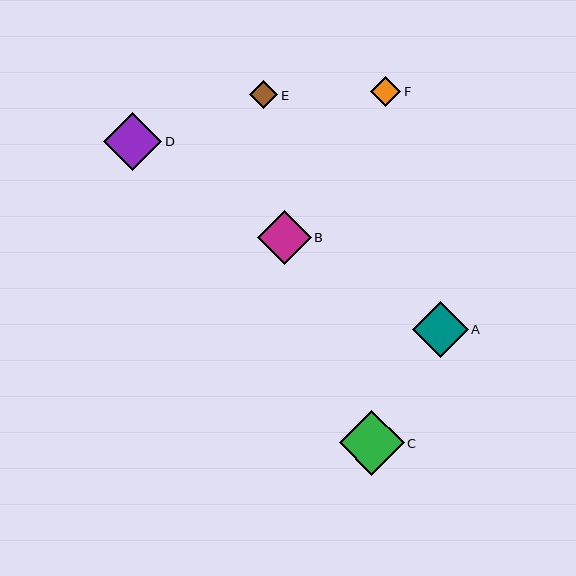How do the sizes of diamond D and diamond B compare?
Diamond D and diamond B are approximately the same size.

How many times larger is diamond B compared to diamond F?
Diamond B is approximately 1.8 times the size of diamond F.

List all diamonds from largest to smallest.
From largest to smallest: C, D, A, B, F, E.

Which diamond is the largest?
Diamond C is the largest with a size of approximately 65 pixels.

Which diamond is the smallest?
Diamond E is the smallest with a size of approximately 28 pixels.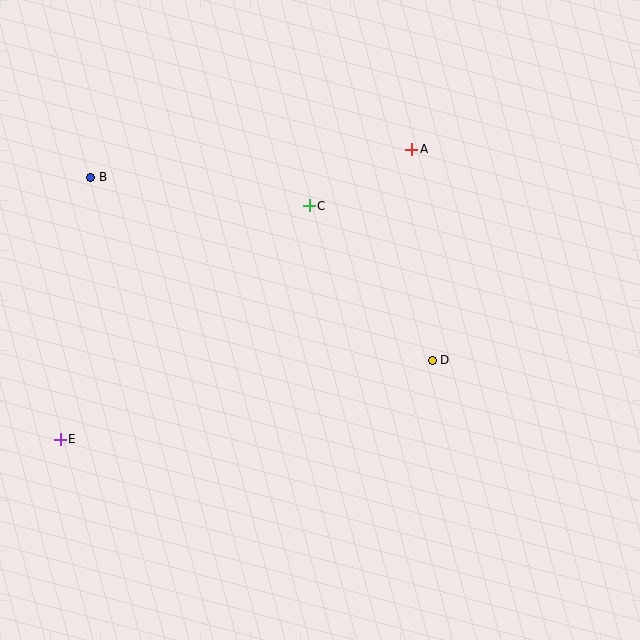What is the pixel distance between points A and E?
The distance between A and E is 456 pixels.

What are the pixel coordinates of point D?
Point D is at (432, 360).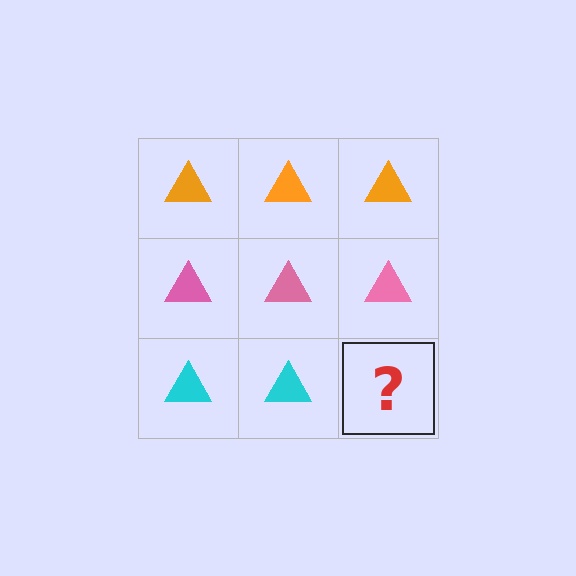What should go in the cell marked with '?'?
The missing cell should contain a cyan triangle.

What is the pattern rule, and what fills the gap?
The rule is that each row has a consistent color. The gap should be filled with a cyan triangle.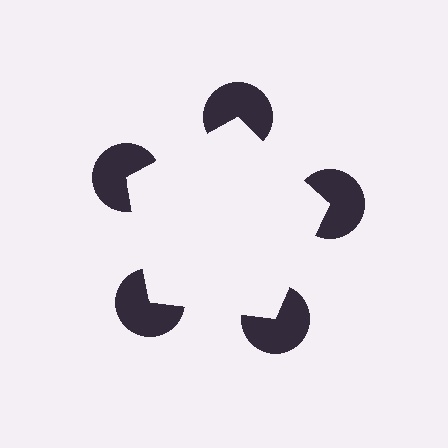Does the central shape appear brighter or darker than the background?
It typically appears slightly brighter than the background, even though no actual brightness change is drawn.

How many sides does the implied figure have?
5 sides.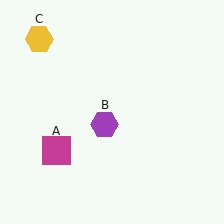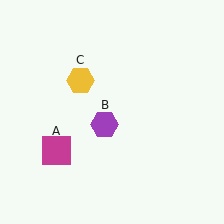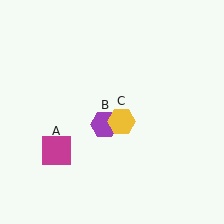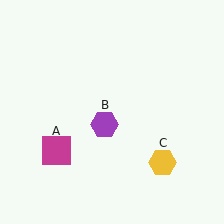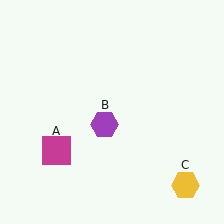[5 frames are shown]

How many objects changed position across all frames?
1 object changed position: yellow hexagon (object C).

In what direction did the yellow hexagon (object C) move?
The yellow hexagon (object C) moved down and to the right.